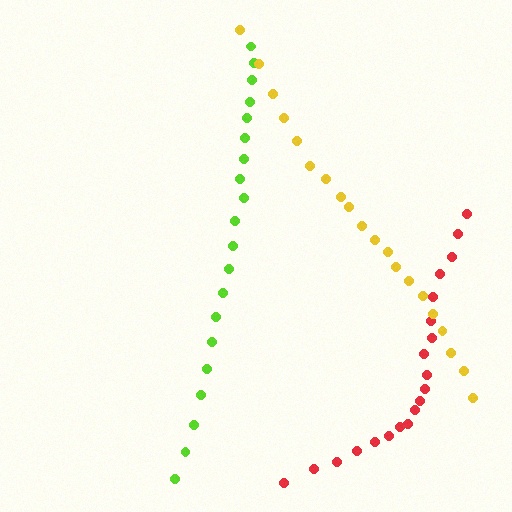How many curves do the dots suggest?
There are 3 distinct paths.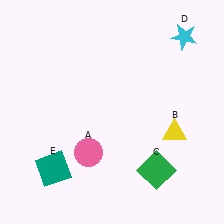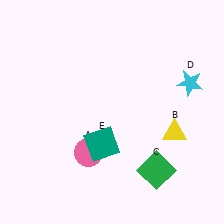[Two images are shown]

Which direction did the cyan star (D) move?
The cyan star (D) moved down.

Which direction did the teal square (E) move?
The teal square (E) moved right.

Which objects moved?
The objects that moved are: the cyan star (D), the teal square (E).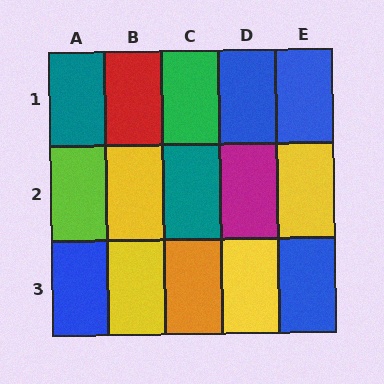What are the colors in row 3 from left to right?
Blue, yellow, orange, yellow, blue.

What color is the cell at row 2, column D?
Magenta.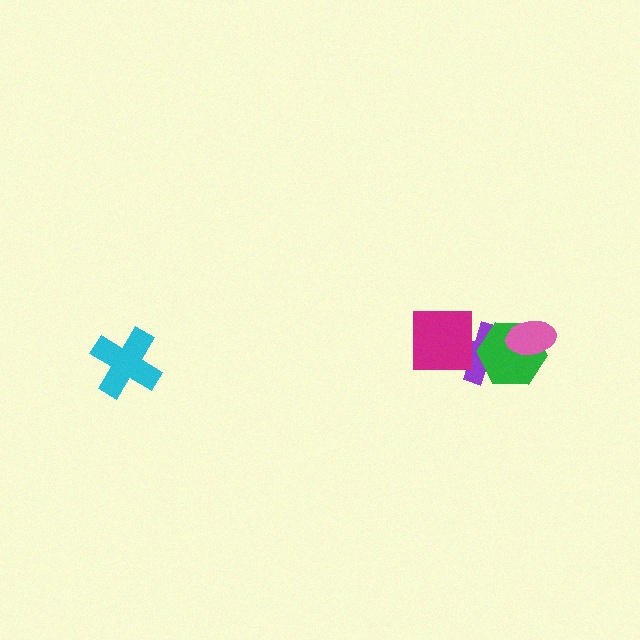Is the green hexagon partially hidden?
Yes, it is partially covered by another shape.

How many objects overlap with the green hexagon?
2 objects overlap with the green hexagon.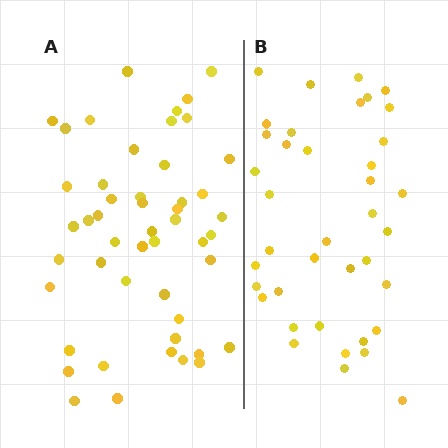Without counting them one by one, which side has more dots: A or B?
Region A (the left region) has more dots.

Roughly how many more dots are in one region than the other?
Region A has roughly 10 or so more dots than region B.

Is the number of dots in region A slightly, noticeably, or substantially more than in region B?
Region A has noticeably more, but not dramatically so. The ratio is roughly 1.3 to 1.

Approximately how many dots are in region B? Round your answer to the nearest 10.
About 40 dots. (The exact count is 39, which rounds to 40.)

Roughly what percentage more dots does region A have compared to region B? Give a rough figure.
About 25% more.